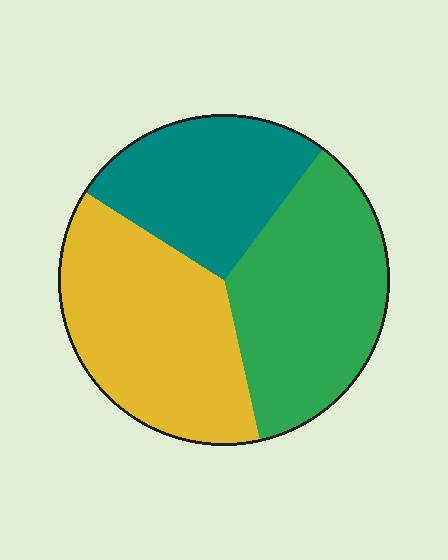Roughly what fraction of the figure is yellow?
Yellow takes up about three eighths (3/8) of the figure.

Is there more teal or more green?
Green.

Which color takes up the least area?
Teal, at roughly 25%.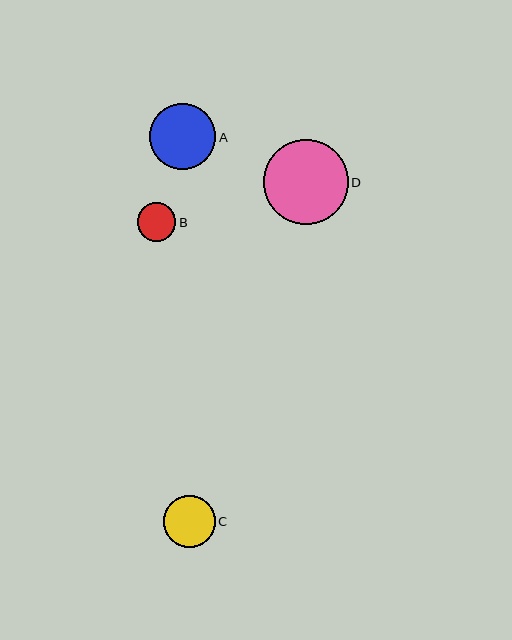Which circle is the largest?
Circle D is the largest with a size of approximately 85 pixels.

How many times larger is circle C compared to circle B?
Circle C is approximately 1.4 times the size of circle B.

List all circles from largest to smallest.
From largest to smallest: D, A, C, B.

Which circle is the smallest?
Circle B is the smallest with a size of approximately 38 pixels.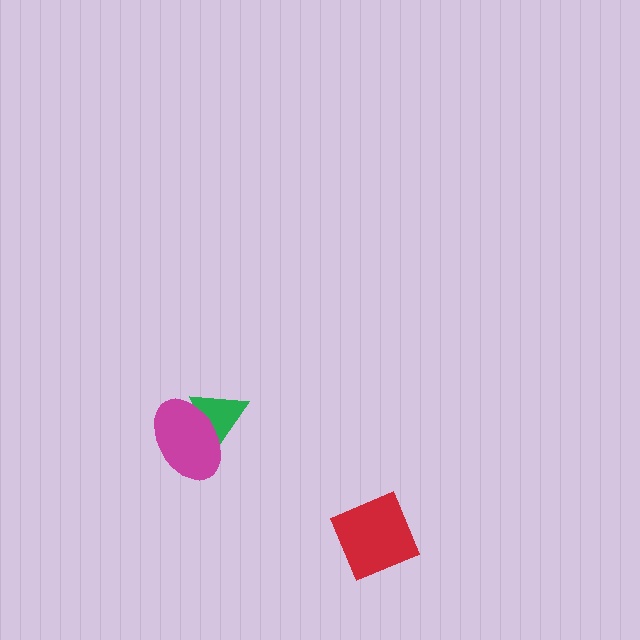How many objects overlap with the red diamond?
0 objects overlap with the red diamond.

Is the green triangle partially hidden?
Yes, it is partially covered by another shape.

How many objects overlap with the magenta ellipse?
1 object overlaps with the magenta ellipse.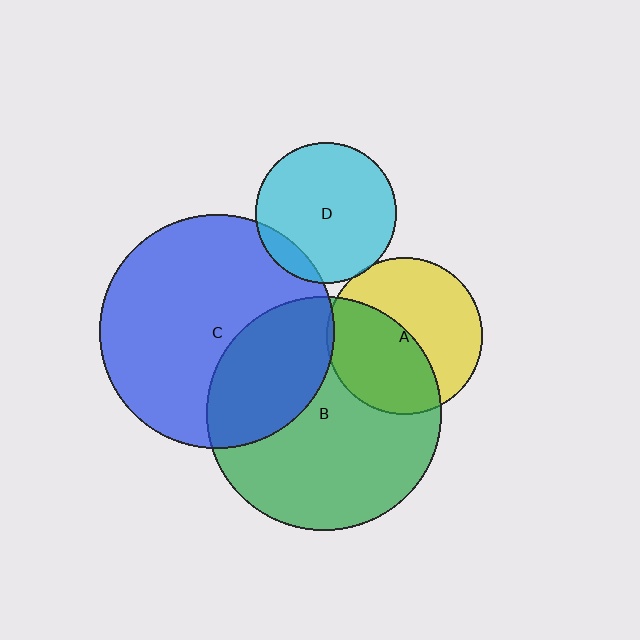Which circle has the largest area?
Circle B (green).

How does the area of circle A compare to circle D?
Approximately 1.2 times.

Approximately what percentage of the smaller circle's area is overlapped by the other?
Approximately 10%.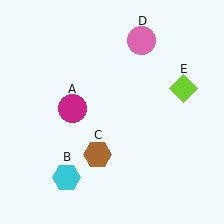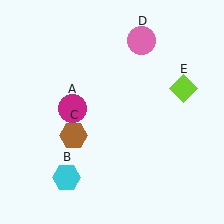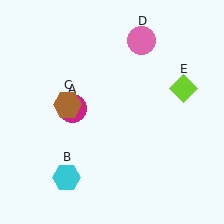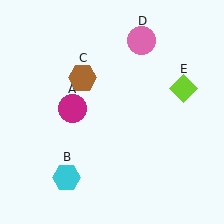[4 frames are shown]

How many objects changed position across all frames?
1 object changed position: brown hexagon (object C).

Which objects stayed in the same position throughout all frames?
Magenta circle (object A) and cyan hexagon (object B) and pink circle (object D) and lime diamond (object E) remained stationary.